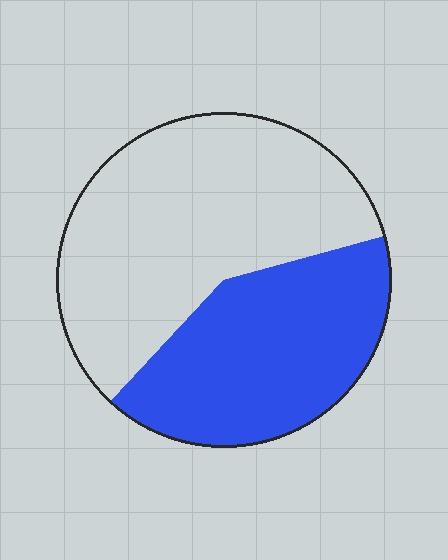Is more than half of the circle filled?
No.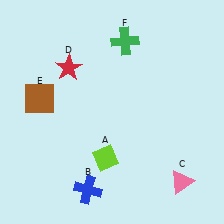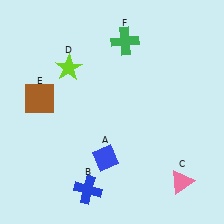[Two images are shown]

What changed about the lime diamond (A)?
In Image 1, A is lime. In Image 2, it changed to blue.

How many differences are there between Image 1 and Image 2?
There are 2 differences between the two images.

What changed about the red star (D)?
In Image 1, D is red. In Image 2, it changed to lime.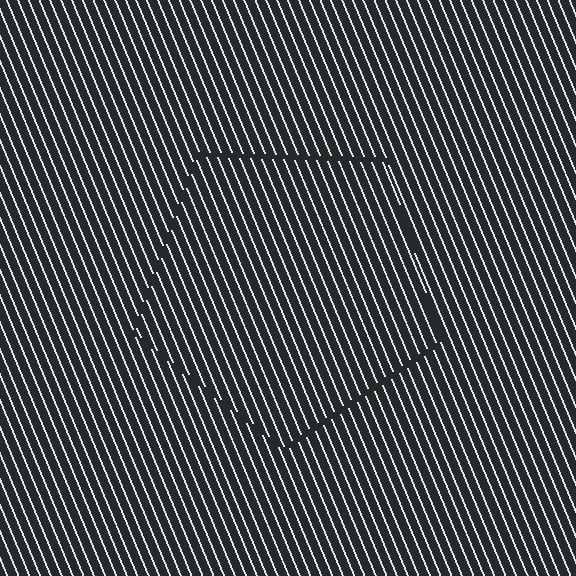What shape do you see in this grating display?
An illusory pentagon. The interior of the shape contains the same grating, shifted by half a period — the contour is defined by the phase discontinuity where line-ends from the inner and outer gratings abut.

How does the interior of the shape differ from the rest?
The interior of the shape contains the same grating, shifted by half a period — the contour is defined by the phase discontinuity where line-ends from the inner and outer gratings abut.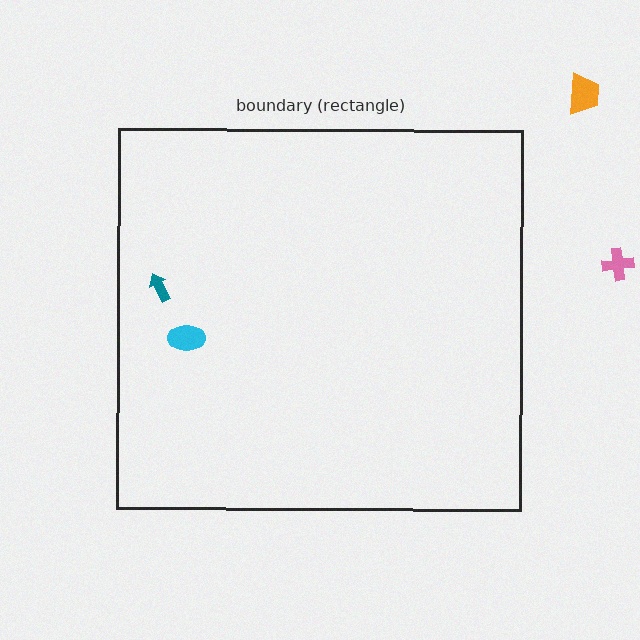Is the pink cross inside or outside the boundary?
Outside.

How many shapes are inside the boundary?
2 inside, 2 outside.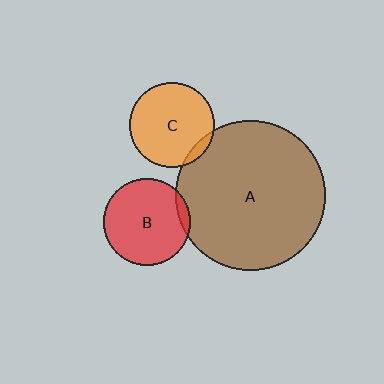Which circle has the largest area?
Circle A (brown).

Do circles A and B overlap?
Yes.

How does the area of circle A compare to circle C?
Approximately 3.2 times.